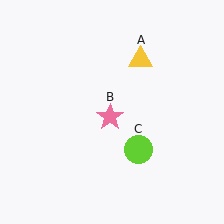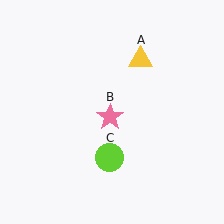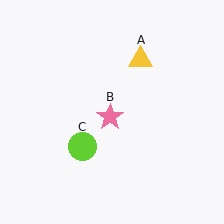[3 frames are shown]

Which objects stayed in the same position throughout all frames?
Yellow triangle (object A) and pink star (object B) remained stationary.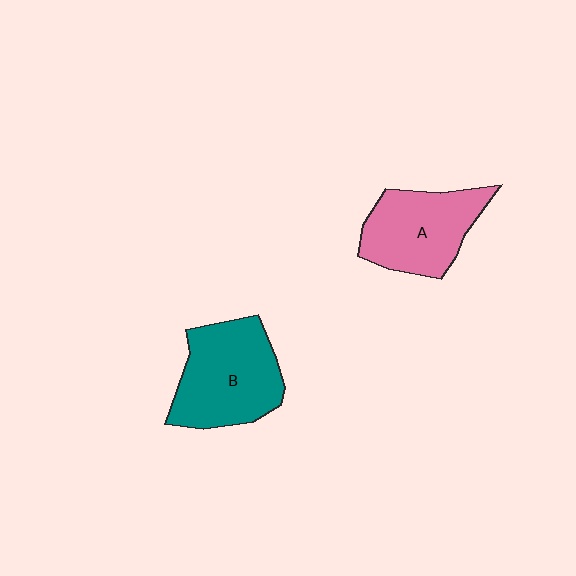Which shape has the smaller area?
Shape A (pink).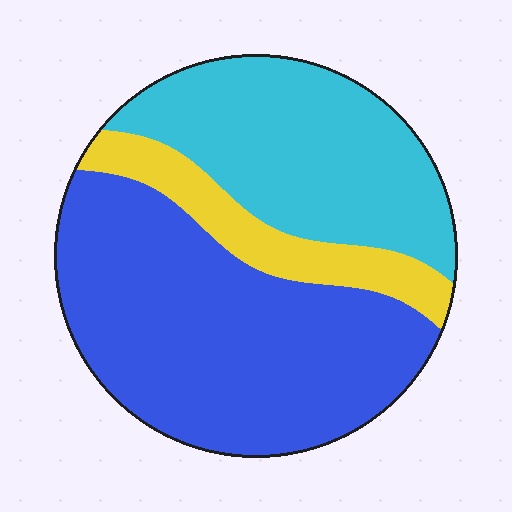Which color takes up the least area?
Yellow, at roughly 15%.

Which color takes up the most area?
Blue, at roughly 50%.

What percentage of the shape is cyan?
Cyan covers around 35% of the shape.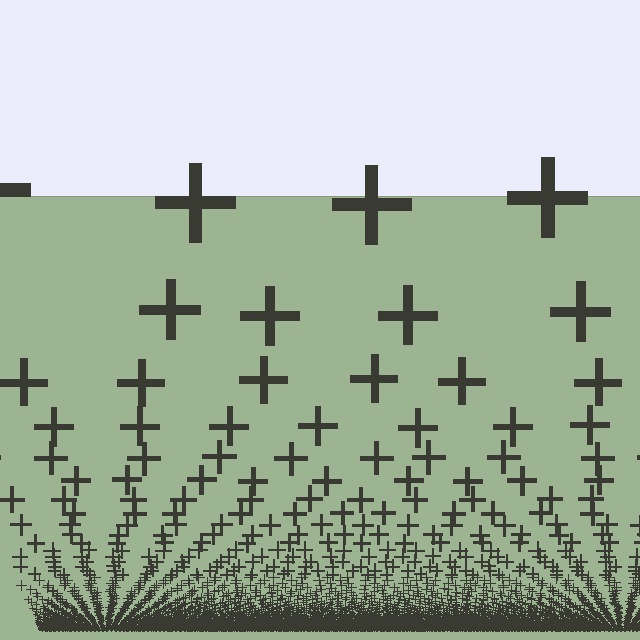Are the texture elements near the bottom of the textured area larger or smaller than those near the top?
Smaller. The gradient is inverted — elements near the bottom are smaller and denser.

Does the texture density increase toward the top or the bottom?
Density increases toward the bottom.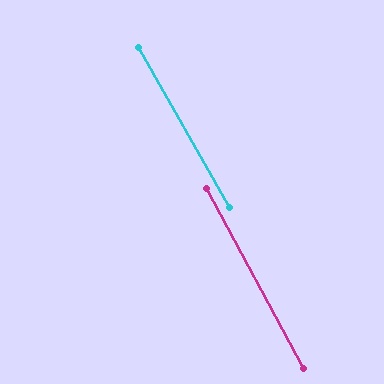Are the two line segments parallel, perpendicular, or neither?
Parallel — their directions differ by only 1.1°.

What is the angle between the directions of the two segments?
Approximately 1 degree.